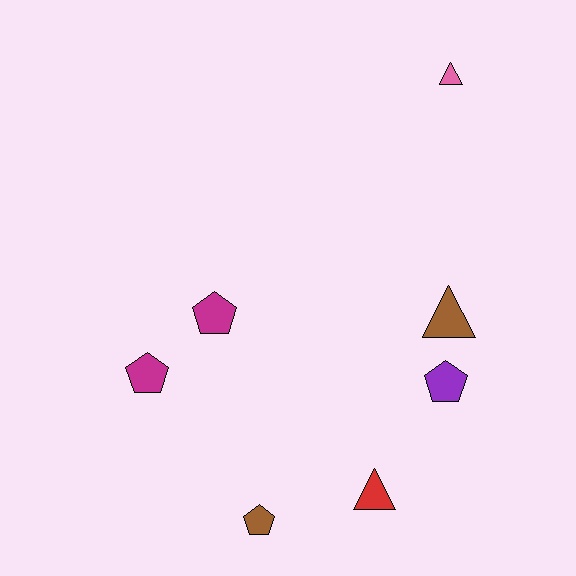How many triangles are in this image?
There are 3 triangles.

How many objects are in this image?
There are 7 objects.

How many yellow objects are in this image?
There are no yellow objects.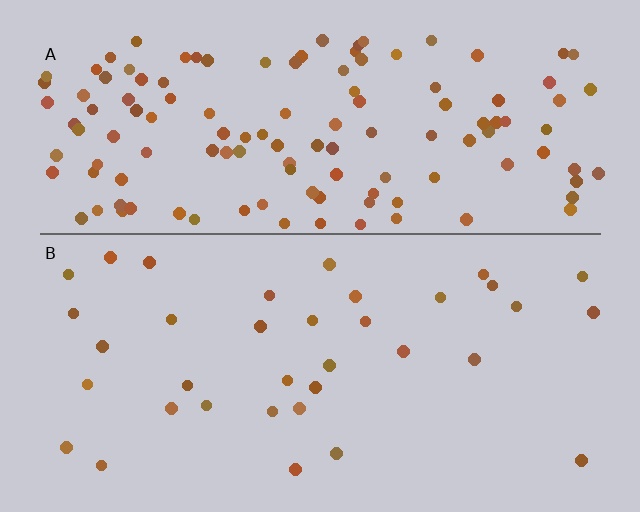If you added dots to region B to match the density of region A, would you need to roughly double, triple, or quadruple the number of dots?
Approximately quadruple.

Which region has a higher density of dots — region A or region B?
A (the top).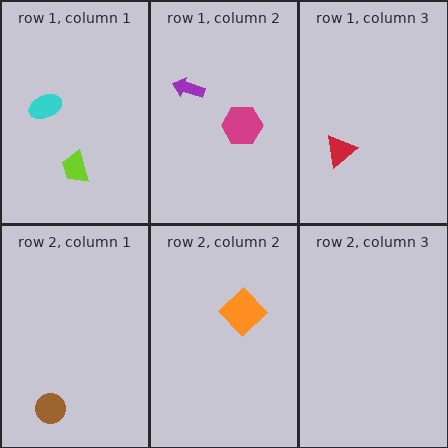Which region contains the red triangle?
The row 1, column 3 region.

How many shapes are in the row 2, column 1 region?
1.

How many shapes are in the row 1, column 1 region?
2.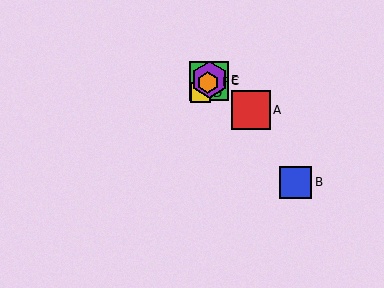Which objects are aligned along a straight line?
Objects C, D, E, F are aligned along a straight line.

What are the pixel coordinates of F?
Object F is at (208, 82).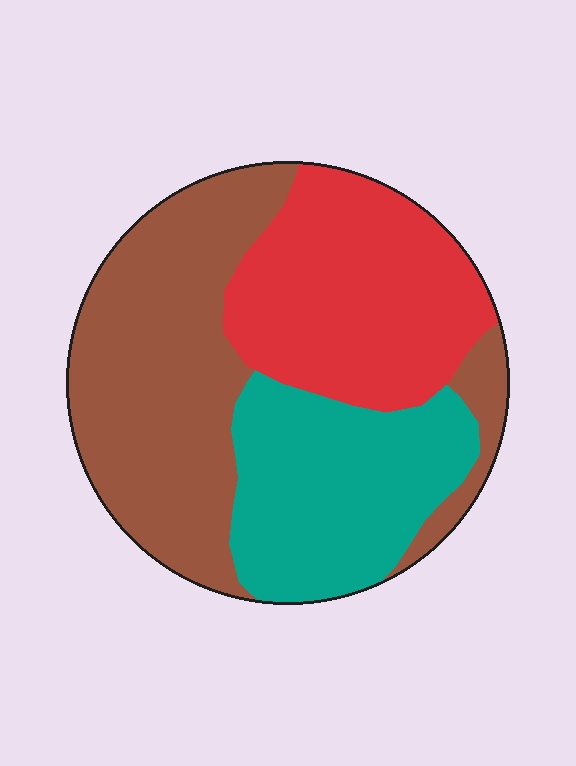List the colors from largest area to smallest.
From largest to smallest: brown, red, teal.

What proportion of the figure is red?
Red takes up about one third (1/3) of the figure.